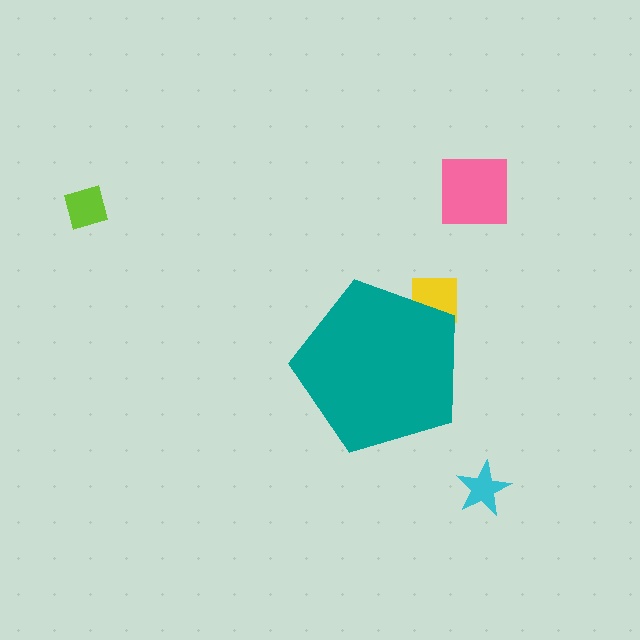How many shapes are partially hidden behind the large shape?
1 shape is partially hidden.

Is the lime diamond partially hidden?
No, the lime diamond is fully visible.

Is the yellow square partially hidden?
Yes, the yellow square is partially hidden behind the teal pentagon.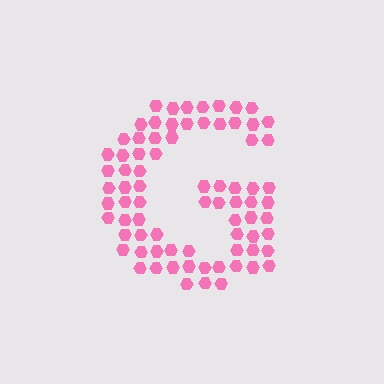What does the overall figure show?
The overall figure shows the letter G.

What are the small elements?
The small elements are hexagons.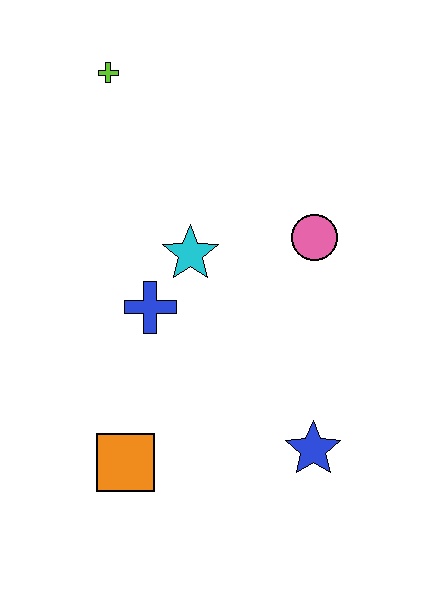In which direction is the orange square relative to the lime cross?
The orange square is below the lime cross.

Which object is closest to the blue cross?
The cyan star is closest to the blue cross.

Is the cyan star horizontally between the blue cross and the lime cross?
No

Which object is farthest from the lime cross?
The blue star is farthest from the lime cross.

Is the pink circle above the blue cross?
Yes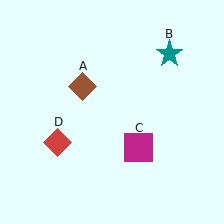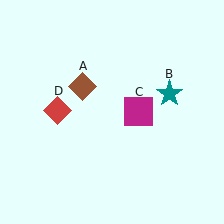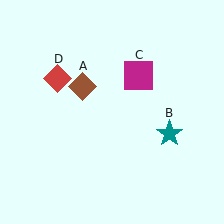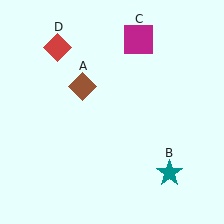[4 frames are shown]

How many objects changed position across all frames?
3 objects changed position: teal star (object B), magenta square (object C), red diamond (object D).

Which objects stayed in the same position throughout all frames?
Brown diamond (object A) remained stationary.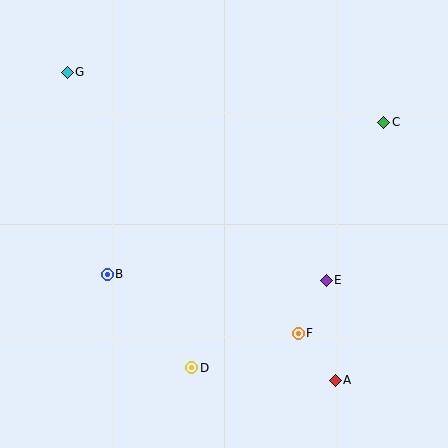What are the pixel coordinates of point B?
Point B is at (107, 274).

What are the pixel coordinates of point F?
Point F is at (298, 333).